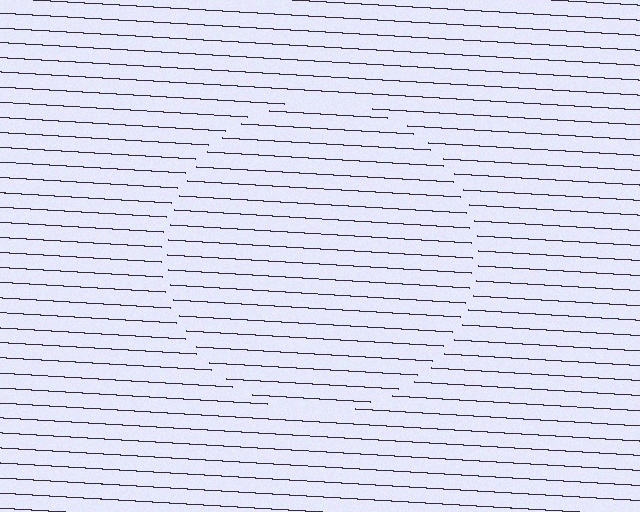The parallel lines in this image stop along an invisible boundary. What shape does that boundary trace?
An illusory circle. The interior of the shape contains the same grating, shifted by half a period — the contour is defined by the phase discontinuity where line-ends from the inner and outer gratings abut.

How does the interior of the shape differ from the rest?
The interior of the shape contains the same grating, shifted by half a period — the contour is defined by the phase discontinuity where line-ends from the inner and outer gratings abut.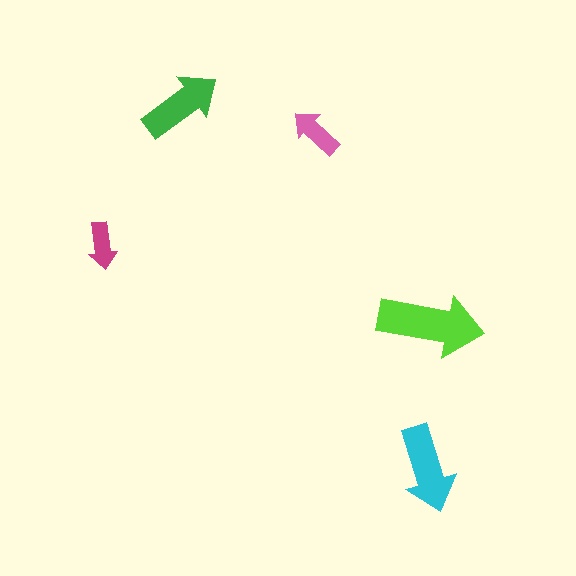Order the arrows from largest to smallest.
the lime one, the cyan one, the green one, the pink one, the magenta one.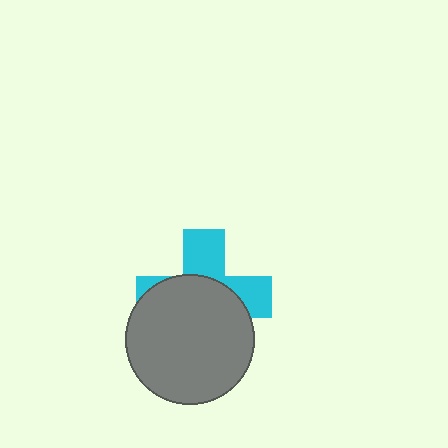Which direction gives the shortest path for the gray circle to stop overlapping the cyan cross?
Moving down gives the shortest separation.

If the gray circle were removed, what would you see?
You would see the complete cyan cross.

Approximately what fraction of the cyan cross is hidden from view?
Roughly 61% of the cyan cross is hidden behind the gray circle.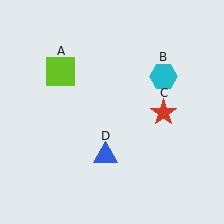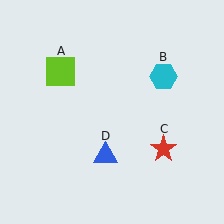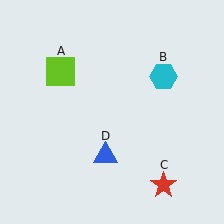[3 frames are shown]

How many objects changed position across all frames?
1 object changed position: red star (object C).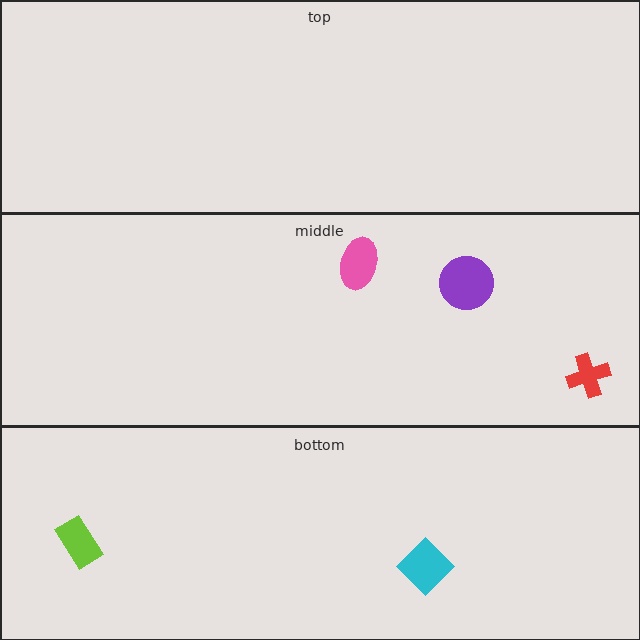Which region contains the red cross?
The middle region.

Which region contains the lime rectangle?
The bottom region.